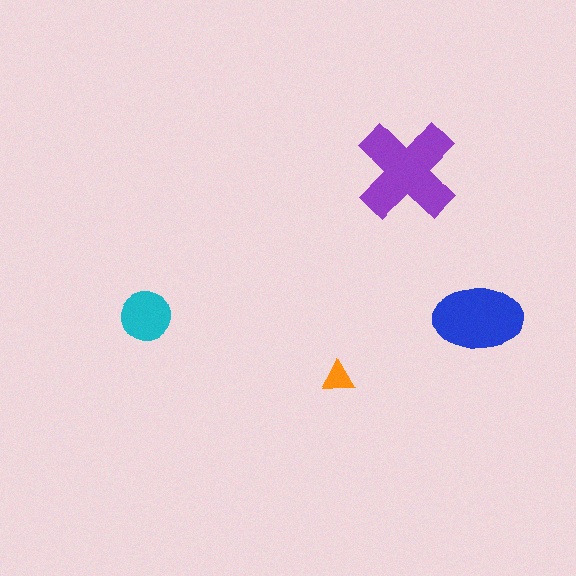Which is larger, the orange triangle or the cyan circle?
The cyan circle.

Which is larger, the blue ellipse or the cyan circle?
The blue ellipse.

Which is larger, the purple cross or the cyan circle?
The purple cross.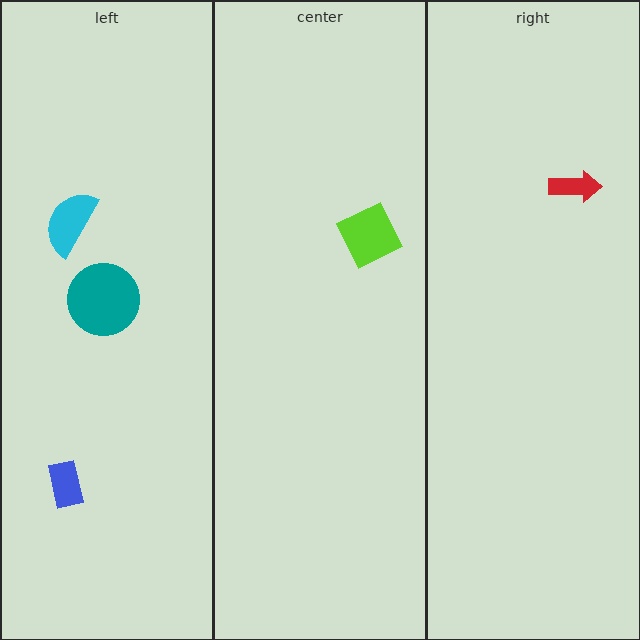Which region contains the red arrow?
The right region.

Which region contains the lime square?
The center region.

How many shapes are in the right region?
1.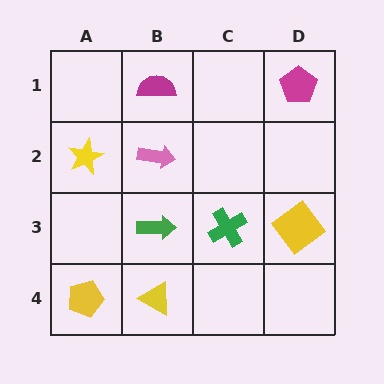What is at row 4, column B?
A yellow triangle.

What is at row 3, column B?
A green arrow.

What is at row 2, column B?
A pink arrow.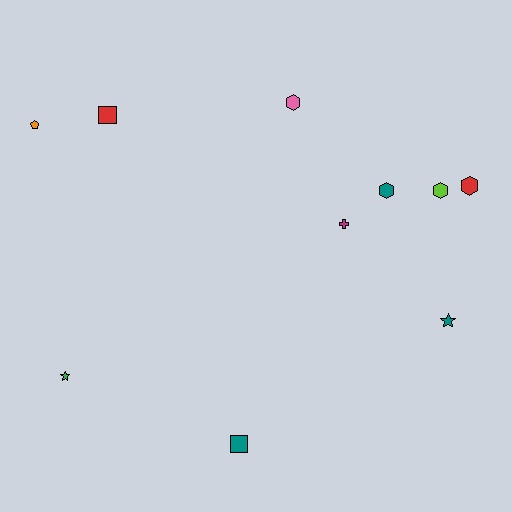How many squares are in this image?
There are 2 squares.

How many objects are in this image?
There are 10 objects.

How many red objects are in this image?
There are 2 red objects.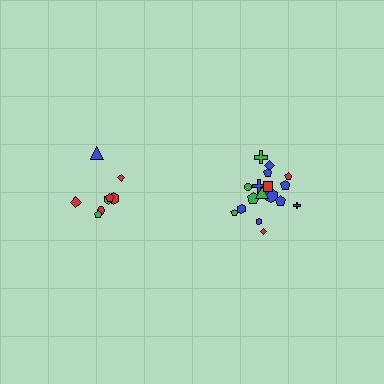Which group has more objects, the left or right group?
The right group.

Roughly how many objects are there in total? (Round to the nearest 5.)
Roughly 25 objects in total.